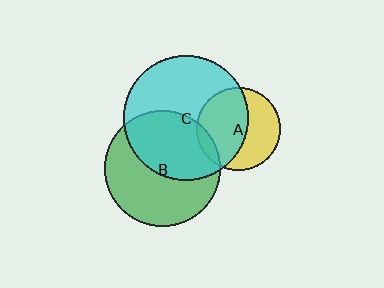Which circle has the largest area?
Circle C (cyan).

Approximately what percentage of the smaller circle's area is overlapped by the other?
Approximately 55%.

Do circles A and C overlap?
Yes.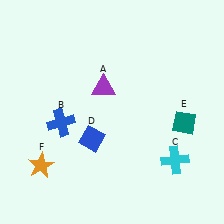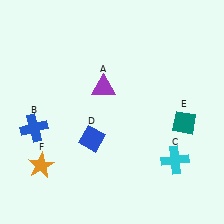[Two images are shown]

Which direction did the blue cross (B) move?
The blue cross (B) moved left.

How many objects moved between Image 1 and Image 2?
1 object moved between the two images.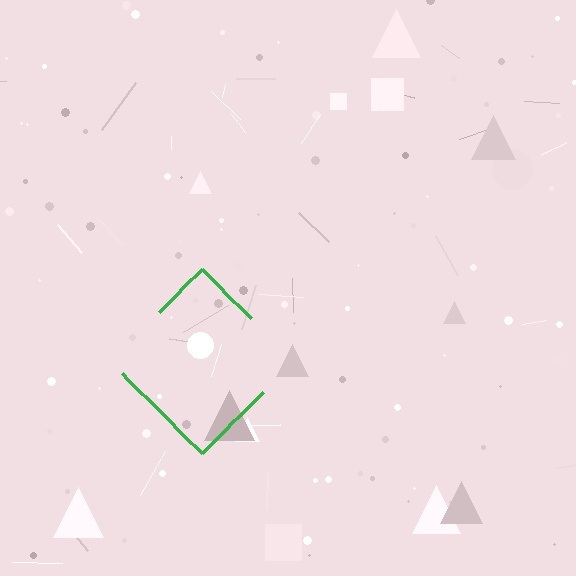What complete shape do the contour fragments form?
The contour fragments form a diamond.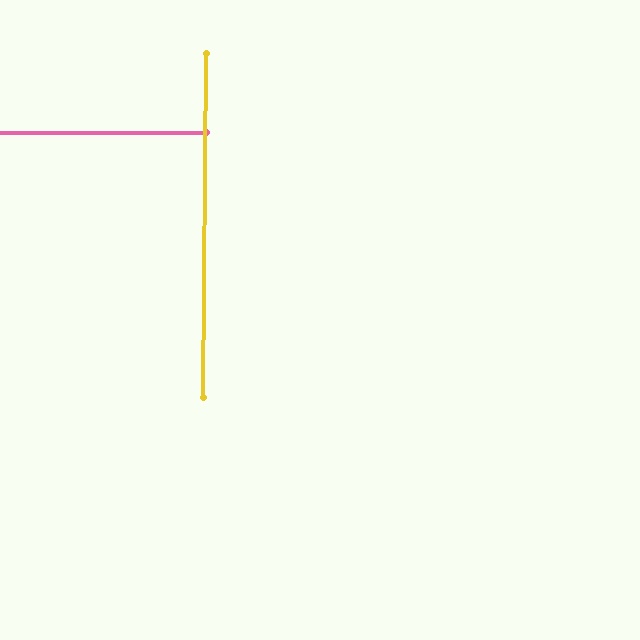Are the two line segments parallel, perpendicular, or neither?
Perpendicular — they meet at approximately 89°.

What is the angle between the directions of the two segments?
Approximately 89 degrees.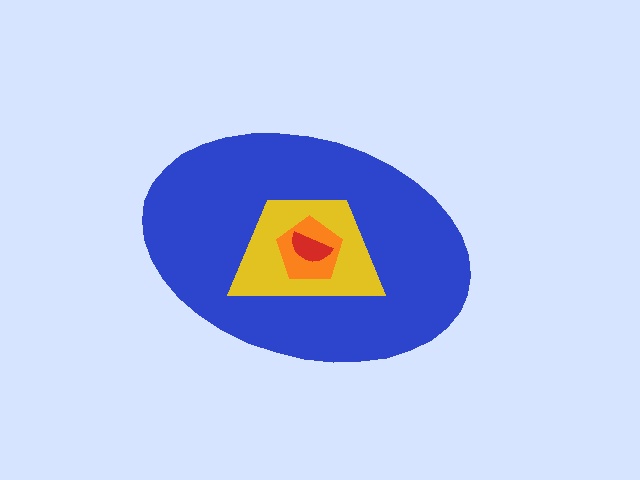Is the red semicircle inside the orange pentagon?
Yes.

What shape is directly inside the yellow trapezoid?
The orange pentagon.